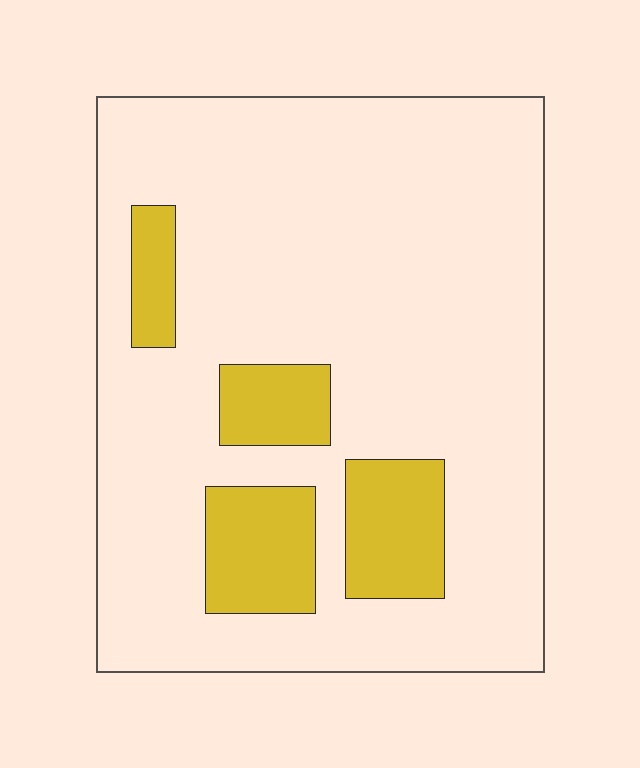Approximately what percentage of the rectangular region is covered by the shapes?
Approximately 15%.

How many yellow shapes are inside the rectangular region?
4.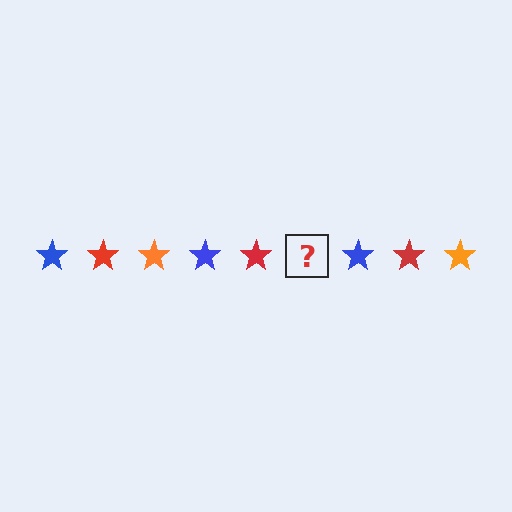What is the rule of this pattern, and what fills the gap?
The rule is that the pattern cycles through blue, red, orange stars. The gap should be filled with an orange star.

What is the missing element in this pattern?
The missing element is an orange star.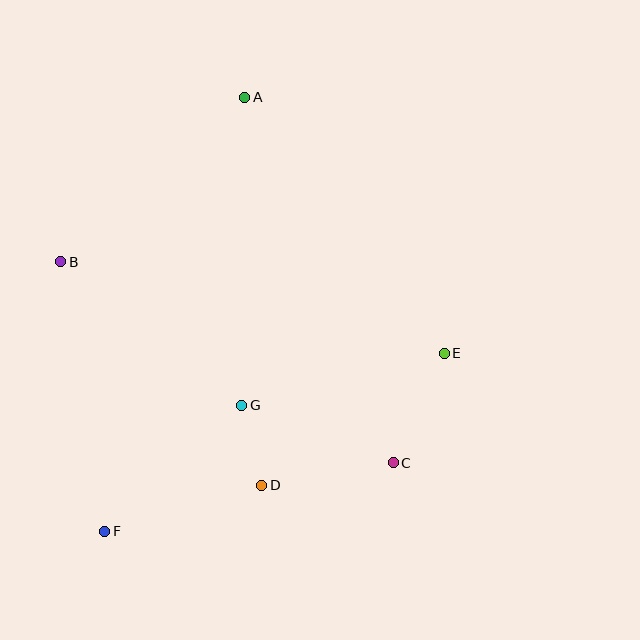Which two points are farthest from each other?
Points A and F are farthest from each other.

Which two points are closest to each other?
Points D and G are closest to each other.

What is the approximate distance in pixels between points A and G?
The distance between A and G is approximately 308 pixels.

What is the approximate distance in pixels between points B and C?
The distance between B and C is approximately 388 pixels.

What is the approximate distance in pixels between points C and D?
The distance between C and D is approximately 133 pixels.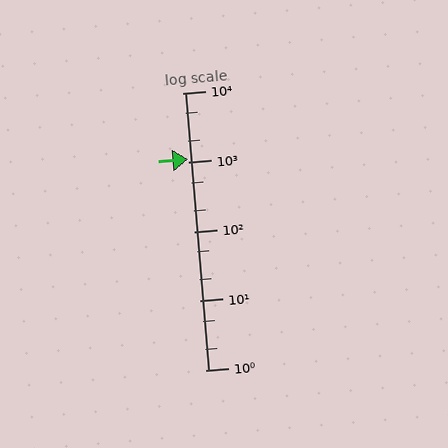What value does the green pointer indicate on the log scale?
The pointer indicates approximately 1100.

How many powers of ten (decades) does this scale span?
The scale spans 4 decades, from 1 to 10000.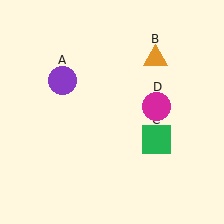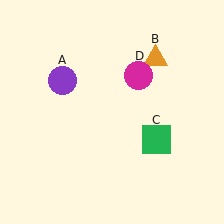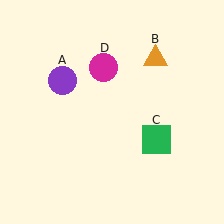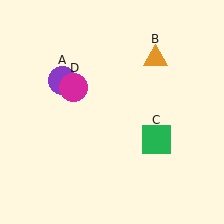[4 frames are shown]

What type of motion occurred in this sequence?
The magenta circle (object D) rotated counterclockwise around the center of the scene.